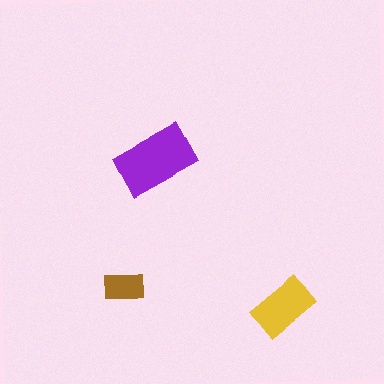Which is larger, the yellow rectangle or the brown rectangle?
The yellow one.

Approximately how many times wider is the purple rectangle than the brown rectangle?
About 2 times wider.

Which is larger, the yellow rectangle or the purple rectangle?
The purple one.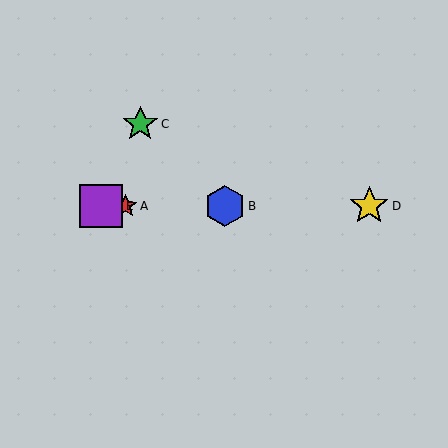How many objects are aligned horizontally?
4 objects (A, B, D, E) are aligned horizontally.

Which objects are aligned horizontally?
Objects A, B, D, E are aligned horizontally.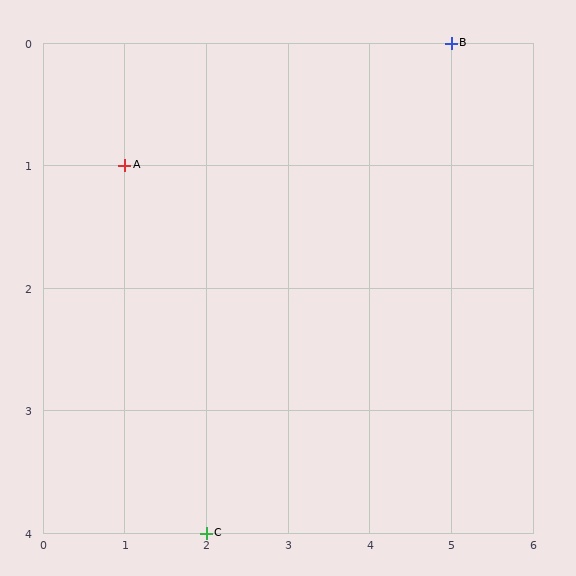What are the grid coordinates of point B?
Point B is at grid coordinates (5, 0).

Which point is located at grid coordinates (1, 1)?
Point A is at (1, 1).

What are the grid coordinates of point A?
Point A is at grid coordinates (1, 1).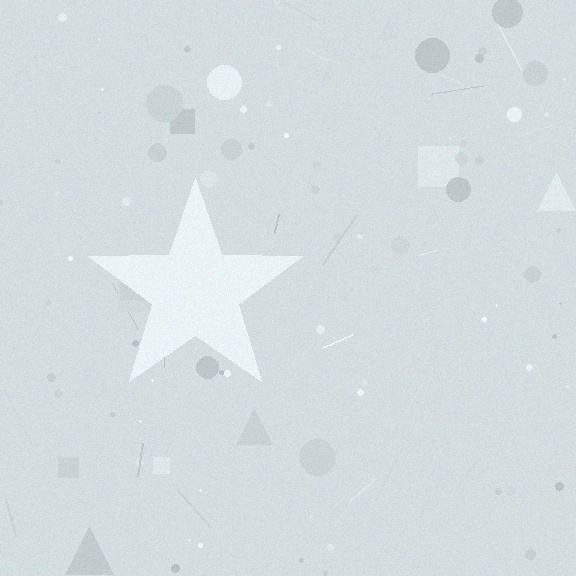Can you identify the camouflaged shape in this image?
The camouflaged shape is a star.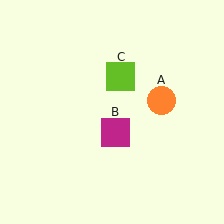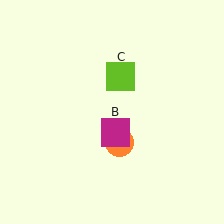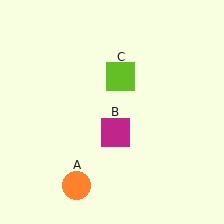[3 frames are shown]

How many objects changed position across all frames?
1 object changed position: orange circle (object A).